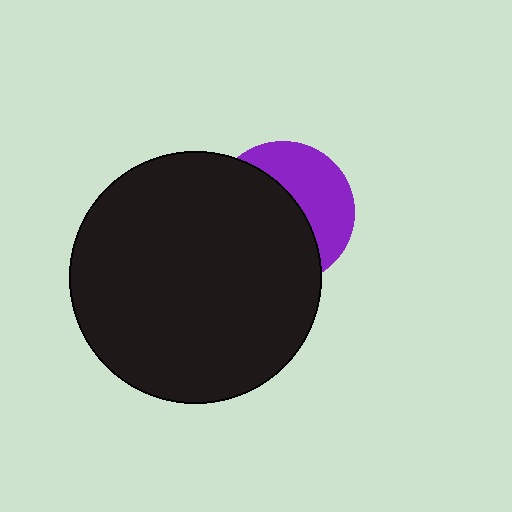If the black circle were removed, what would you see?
You would see the complete purple circle.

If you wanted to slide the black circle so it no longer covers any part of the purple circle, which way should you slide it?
Slide it left — that is the most direct way to separate the two shapes.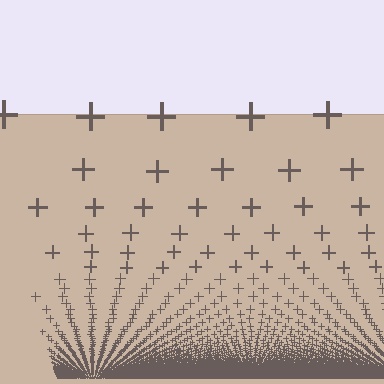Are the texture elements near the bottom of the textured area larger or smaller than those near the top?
Smaller. The gradient is inverted — elements near the bottom are smaller and denser.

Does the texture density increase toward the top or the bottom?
Density increases toward the bottom.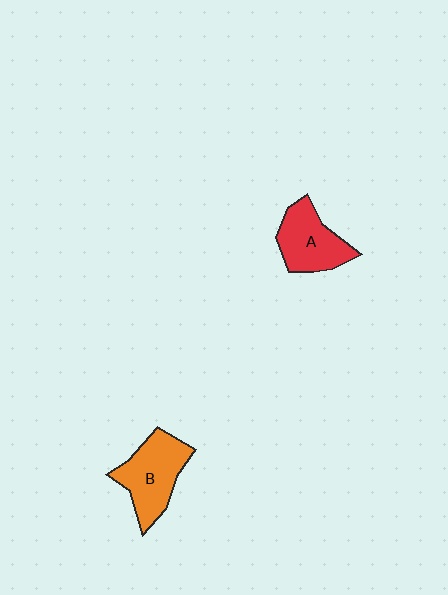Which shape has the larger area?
Shape B (orange).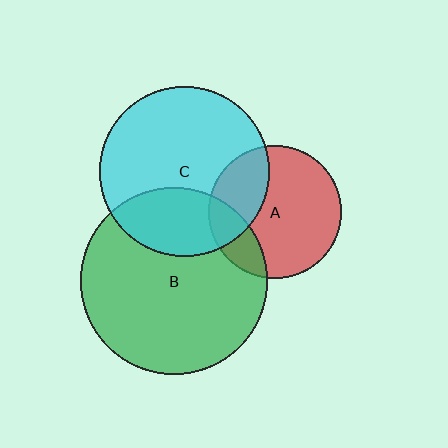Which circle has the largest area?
Circle B (green).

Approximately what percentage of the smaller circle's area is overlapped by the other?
Approximately 30%.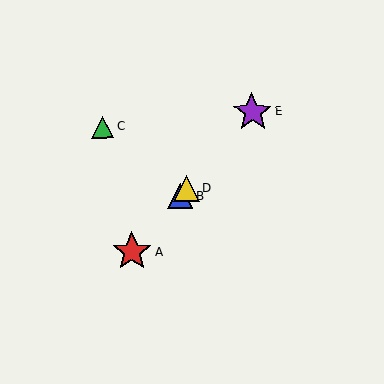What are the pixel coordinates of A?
Object A is at (132, 252).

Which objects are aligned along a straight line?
Objects A, B, D, E are aligned along a straight line.